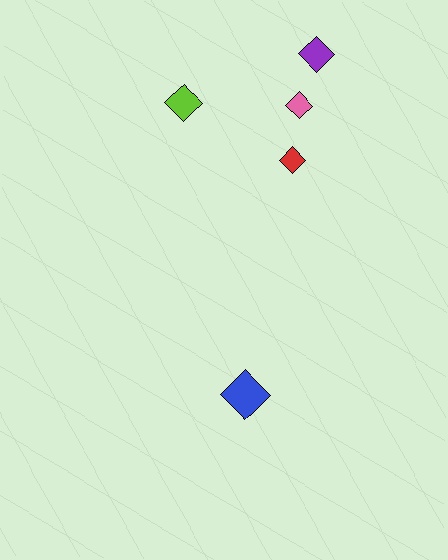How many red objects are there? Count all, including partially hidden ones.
There is 1 red object.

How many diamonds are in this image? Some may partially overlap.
There are 5 diamonds.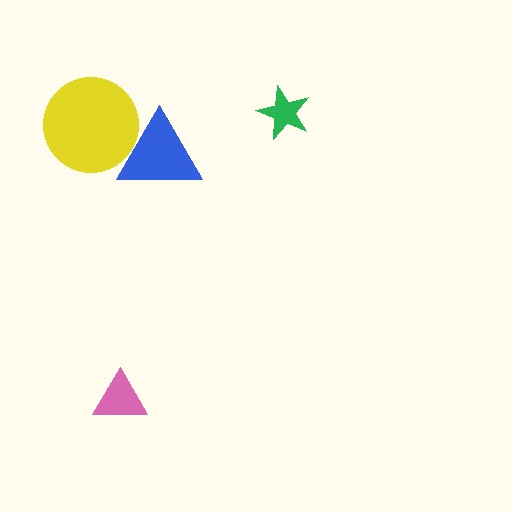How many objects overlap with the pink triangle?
0 objects overlap with the pink triangle.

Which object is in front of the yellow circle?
The blue triangle is in front of the yellow circle.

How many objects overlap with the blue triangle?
1 object overlaps with the blue triangle.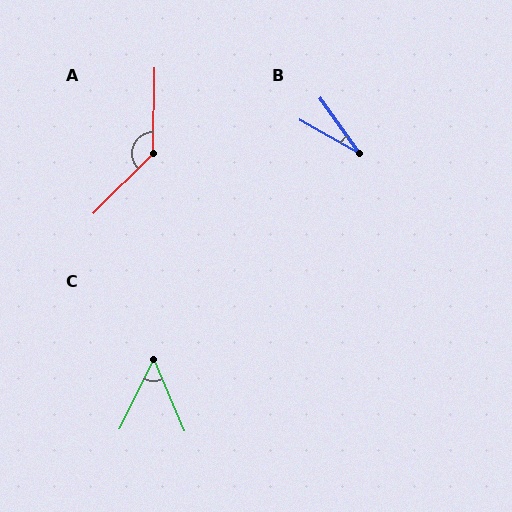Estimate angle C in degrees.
Approximately 50 degrees.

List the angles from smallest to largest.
B (26°), C (50°), A (136°).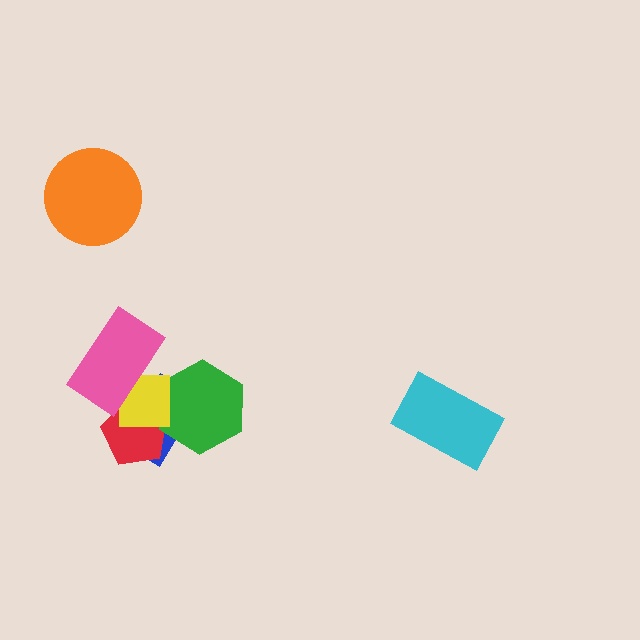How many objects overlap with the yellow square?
4 objects overlap with the yellow square.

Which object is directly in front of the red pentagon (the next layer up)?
The green hexagon is directly in front of the red pentagon.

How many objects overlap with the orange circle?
0 objects overlap with the orange circle.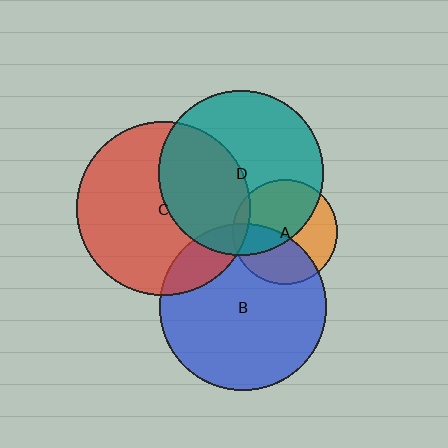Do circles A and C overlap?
Yes.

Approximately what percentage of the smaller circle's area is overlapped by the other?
Approximately 5%.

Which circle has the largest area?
Circle C (red).